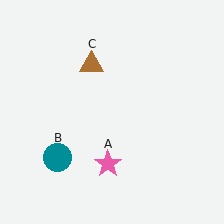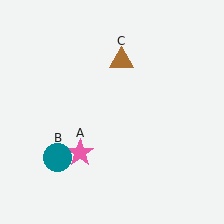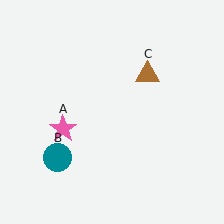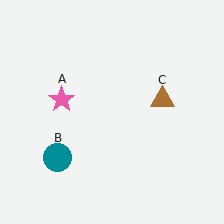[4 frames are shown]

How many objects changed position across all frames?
2 objects changed position: pink star (object A), brown triangle (object C).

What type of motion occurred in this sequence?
The pink star (object A), brown triangle (object C) rotated clockwise around the center of the scene.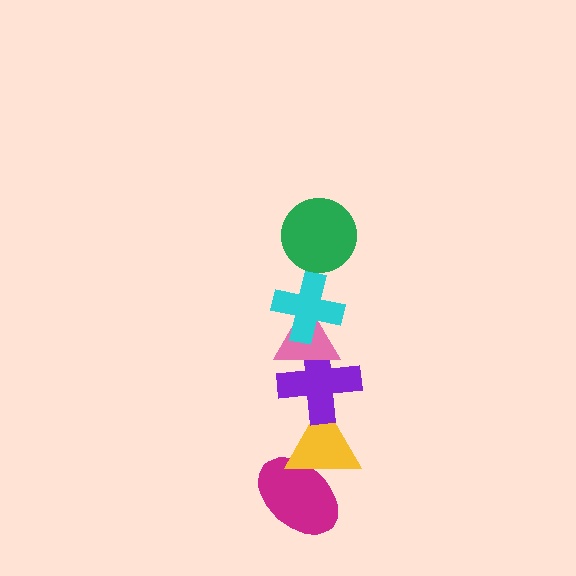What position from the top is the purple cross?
The purple cross is 4th from the top.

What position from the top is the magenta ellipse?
The magenta ellipse is 6th from the top.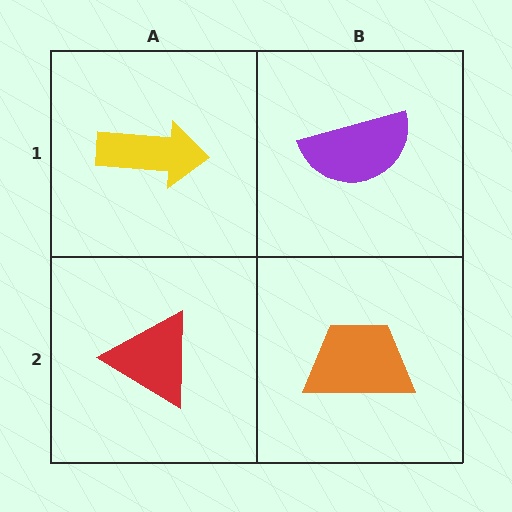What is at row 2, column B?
An orange trapezoid.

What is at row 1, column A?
A yellow arrow.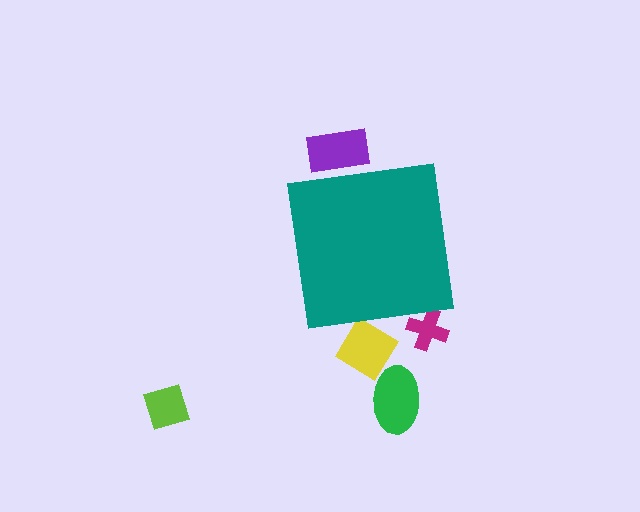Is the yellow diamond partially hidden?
Yes, the yellow diamond is partially hidden behind the teal square.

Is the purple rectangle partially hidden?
Yes, the purple rectangle is partially hidden behind the teal square.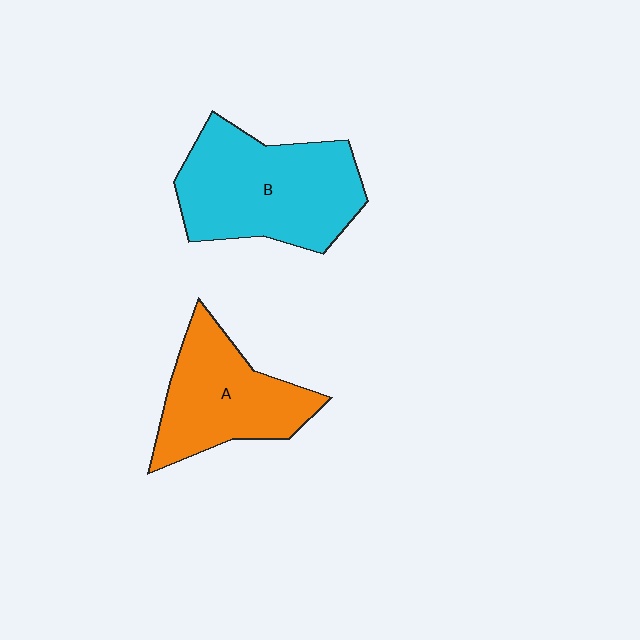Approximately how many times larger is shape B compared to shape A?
Approximately 1.3 times.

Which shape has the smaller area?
Shape A (orange).